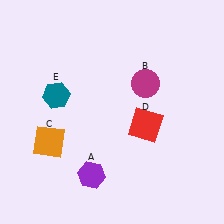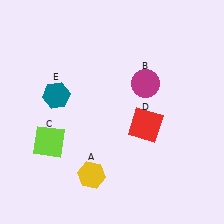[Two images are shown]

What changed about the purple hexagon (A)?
In Image 1, A is purple. In Image 2, it changed to yellow.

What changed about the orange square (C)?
In Image 1, C is orange. In Image 2, it changed to lime.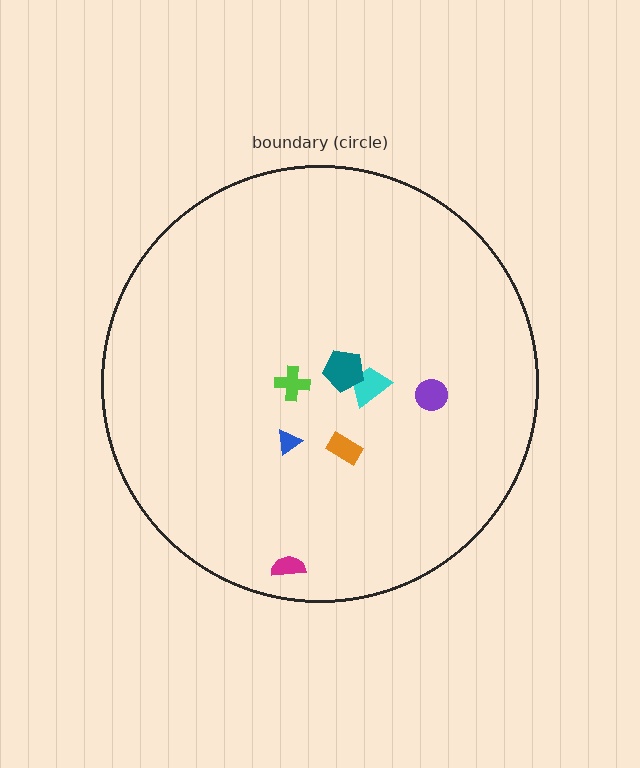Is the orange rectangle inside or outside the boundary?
Inside.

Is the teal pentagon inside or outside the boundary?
Inside.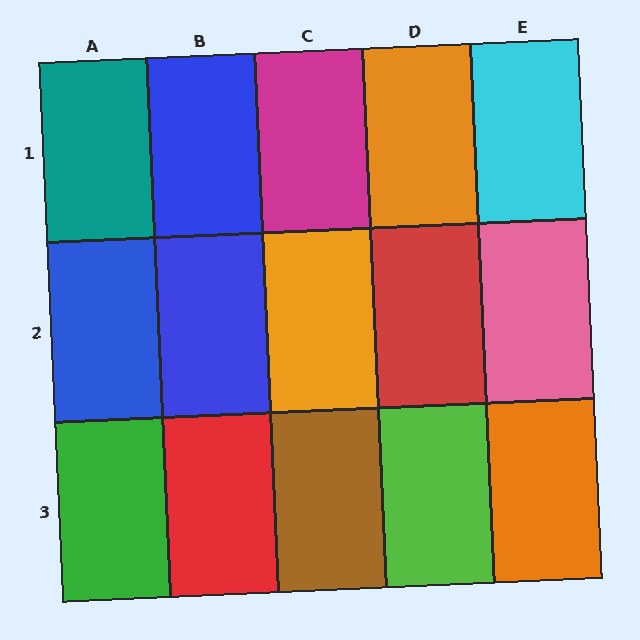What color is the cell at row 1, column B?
Blue.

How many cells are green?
1 cell is green.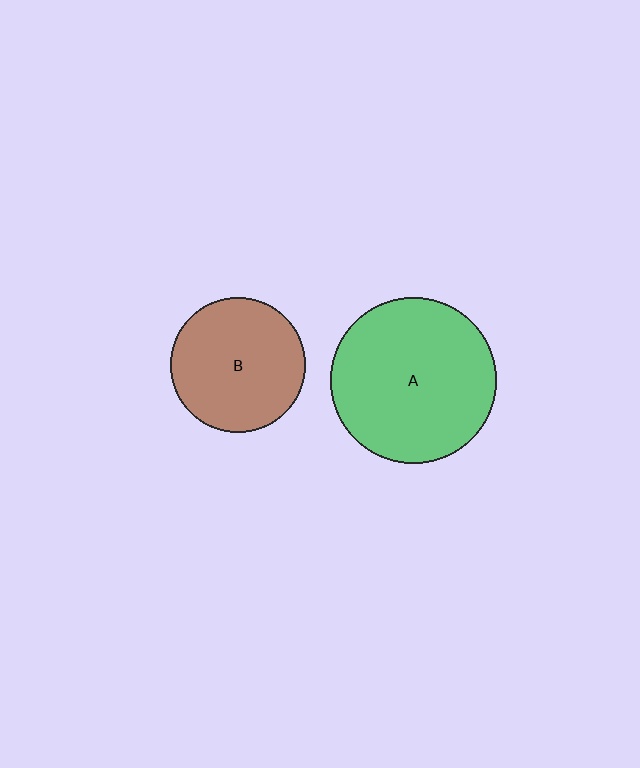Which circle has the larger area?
Circle A (green).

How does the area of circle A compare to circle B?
Approximately 1.5 times.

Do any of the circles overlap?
No, none of the circles overlap.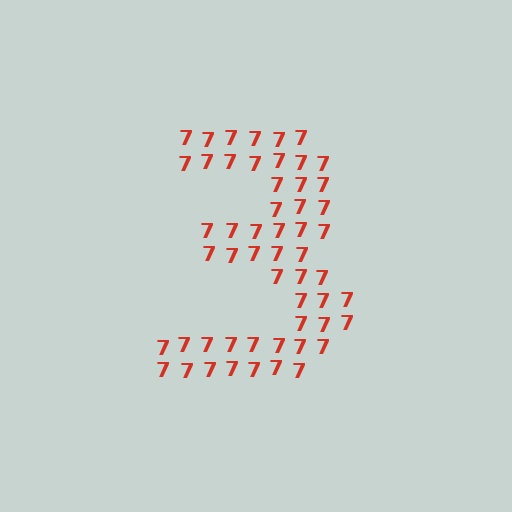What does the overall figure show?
The overall figure shows the digit 3.